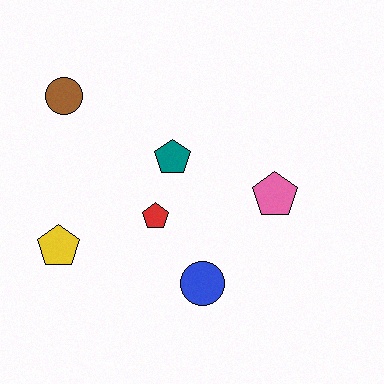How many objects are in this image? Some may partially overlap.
There are 6 objects.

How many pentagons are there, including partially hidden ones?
There are 4 pentagons.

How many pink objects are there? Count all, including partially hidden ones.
There is 1 pink object.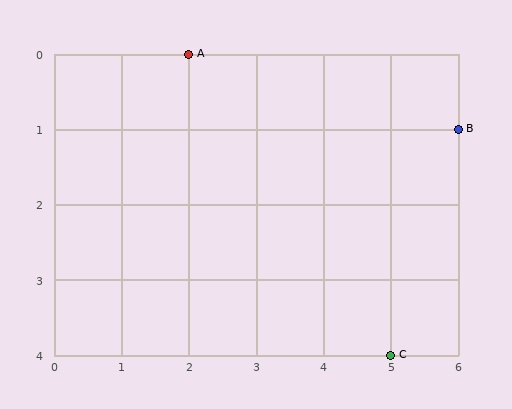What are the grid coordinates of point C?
Point C is at grid coordinates (5, 4).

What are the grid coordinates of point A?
Point A is at grid coordinates (2, 0).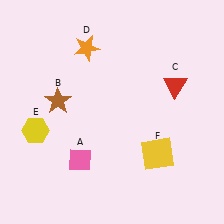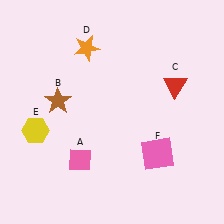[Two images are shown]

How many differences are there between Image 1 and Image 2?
There is 1 difference between the two images.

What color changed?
The square (F) changed from yellow in Image 1 to pink in Image 2.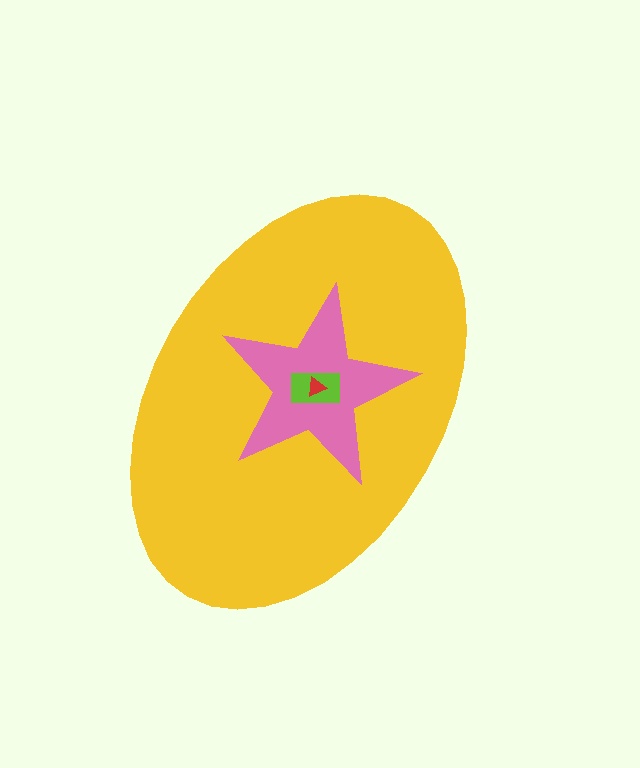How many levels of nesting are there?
4.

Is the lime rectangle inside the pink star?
Yes.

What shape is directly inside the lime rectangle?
The red triangle.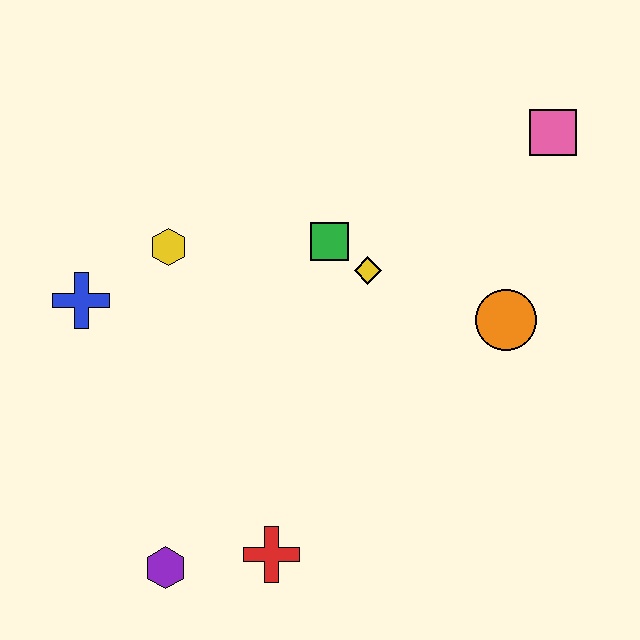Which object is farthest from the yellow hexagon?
The pink square is farthest from the yellow hexagon.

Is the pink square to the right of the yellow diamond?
Yes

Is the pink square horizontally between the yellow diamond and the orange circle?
No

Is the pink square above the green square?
Yes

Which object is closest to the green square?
The yellow diamond is closest to the green square.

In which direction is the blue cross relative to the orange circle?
The blue cross is to the left of the orange circle.